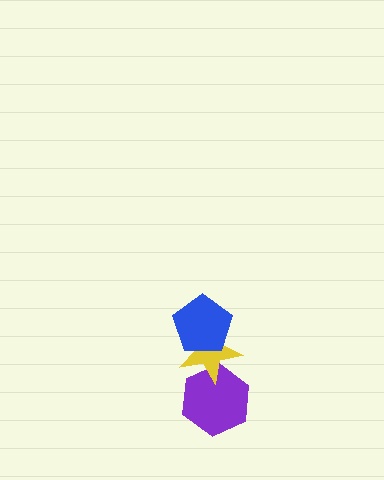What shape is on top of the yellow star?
The blue pentagon is on top of the yellow star.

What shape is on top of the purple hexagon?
The yellow star is on top of the purple hexagon.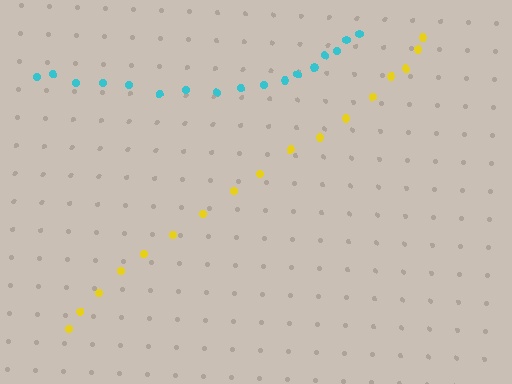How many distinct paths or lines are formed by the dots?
There are 2 distinct paths.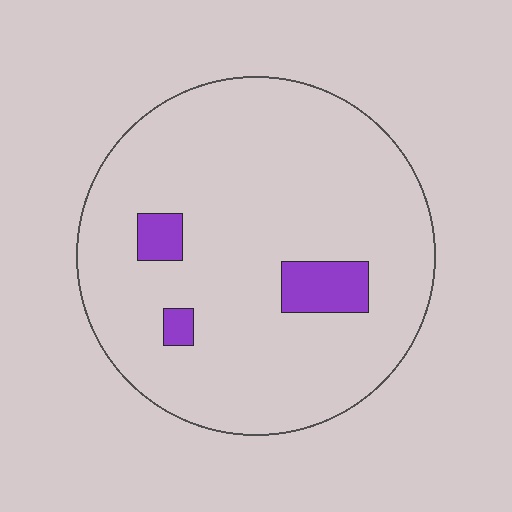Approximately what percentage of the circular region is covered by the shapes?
Approximately 10%.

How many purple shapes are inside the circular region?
3.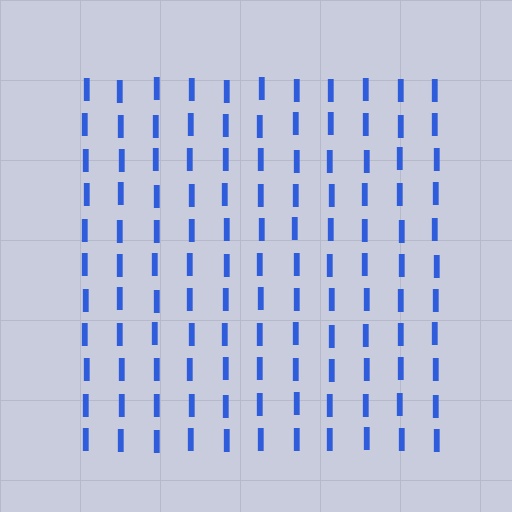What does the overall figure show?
The overall figure shows a square.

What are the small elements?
The small elements are letter I's.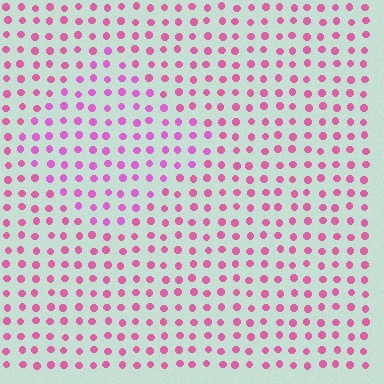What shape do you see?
I see a diamond.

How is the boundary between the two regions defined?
The boundary is defined purely by a slight shift in hue (about 22 degrees). Spacing, size, and orientation are identical on both sides.